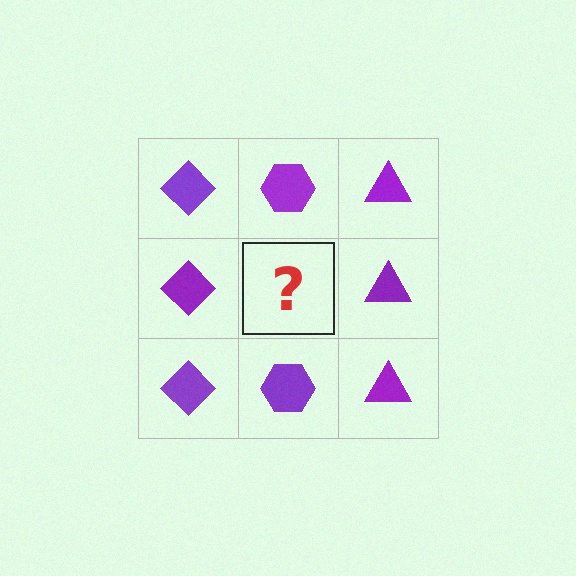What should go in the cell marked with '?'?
The missing cell should contain a purple hexagon.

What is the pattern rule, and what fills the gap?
The rule is that each column has a consistent shape. The gap should be filled with a purple hexagon.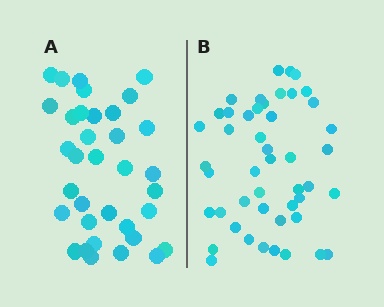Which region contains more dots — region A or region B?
Region B (the right region) has more dots.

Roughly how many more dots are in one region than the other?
Region B has roughly 12 or so more dots than region A.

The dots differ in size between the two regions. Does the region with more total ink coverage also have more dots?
No. Region A has more total ink coverage because its dots are larger, but region B actually contains more individual dots. Total area can be misleading — the number of items is what matters here.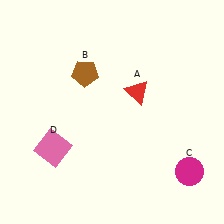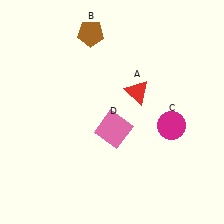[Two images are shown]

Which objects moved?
The objects that moved are: the brown pentagon (B), the magenta circle (C), the pink square (D).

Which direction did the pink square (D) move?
The pink square (D) moved right.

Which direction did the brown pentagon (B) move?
The brown pentagon (B) moved up.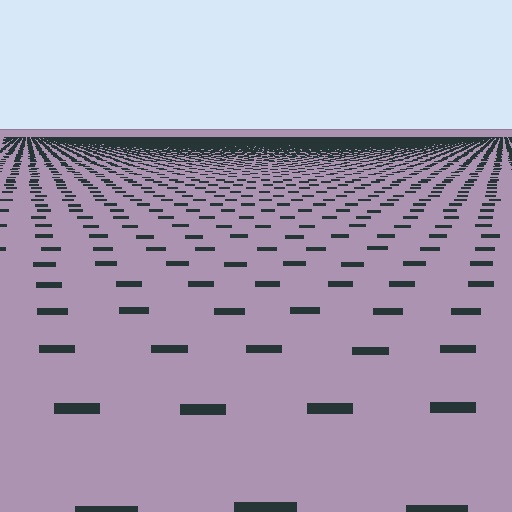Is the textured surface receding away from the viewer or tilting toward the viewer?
The surface is receding away from the viewer. Texture elements get smaller and denser toward the top.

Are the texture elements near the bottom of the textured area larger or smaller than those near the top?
Larger. Near the bottom, elements are closer to the viewer and appear at a bigger on-screen size.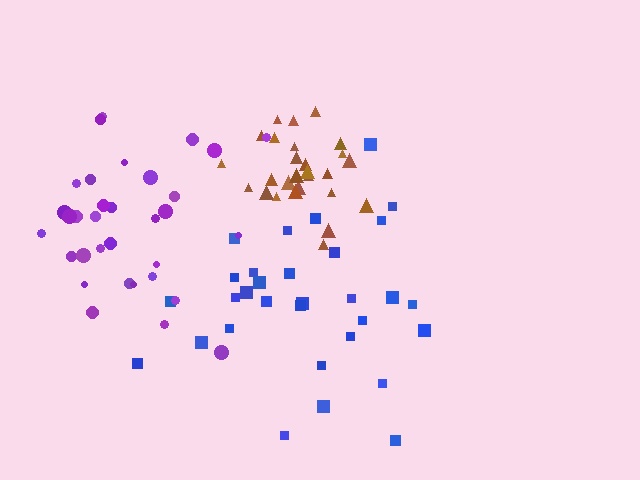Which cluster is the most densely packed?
Brown.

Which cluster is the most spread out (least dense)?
Blue.